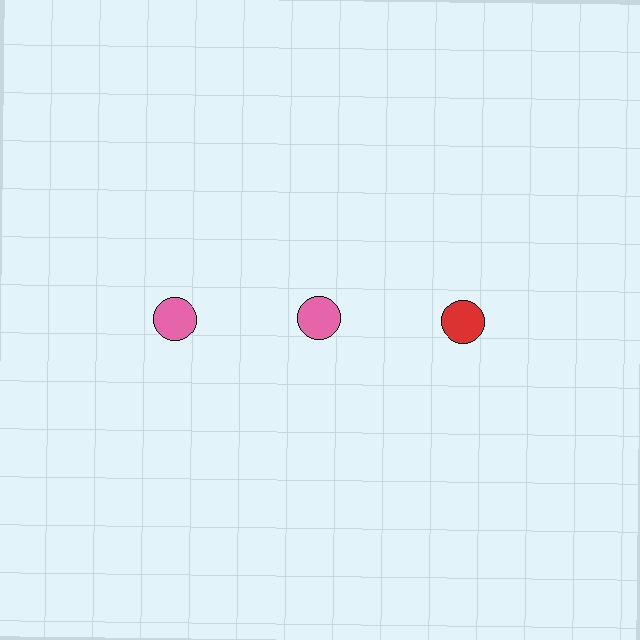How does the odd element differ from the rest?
It has a different color: red instead of pink.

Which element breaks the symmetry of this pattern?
The red circle in the top row, center column breaks the symmetry. All other shapes are pink circles.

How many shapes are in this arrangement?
There are 3 shapes arranged in a grid pattern.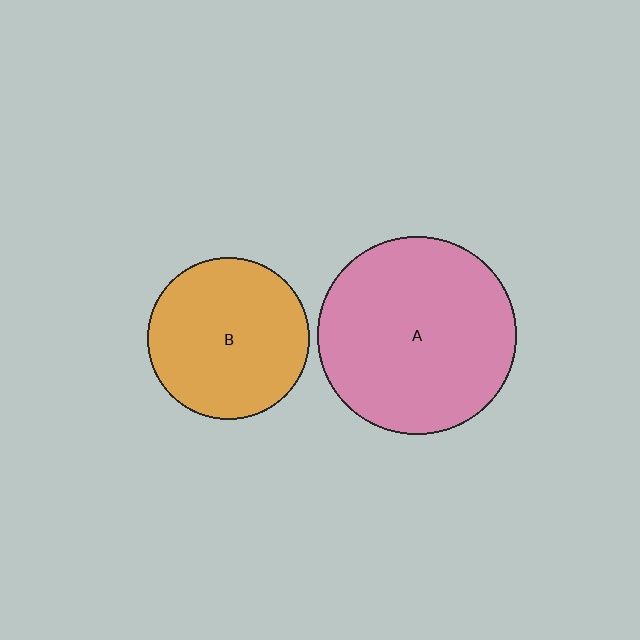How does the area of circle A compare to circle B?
Approximately 1.5 times.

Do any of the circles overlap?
No, none of the circles overlap.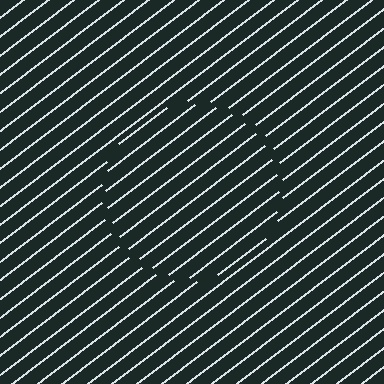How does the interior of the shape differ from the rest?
The interior of the shape contains the same grating, shifted by half a period — the contour is defined by the phase discontinuity where line-ends from the inner and outer gratings abut.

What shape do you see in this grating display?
An illusory circle. The interior of the shape contains the same grating, shifted by half a period — the contour is defined by the phase discontinuity where line-ends from the inner and outer gratings abut.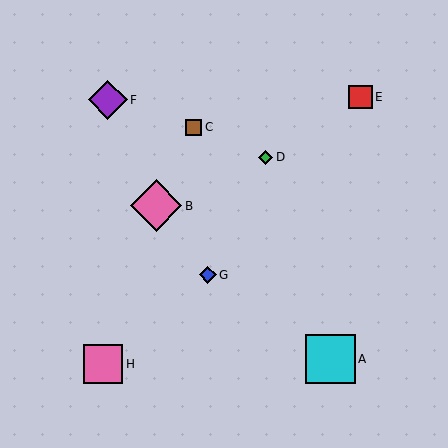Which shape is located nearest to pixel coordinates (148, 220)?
The pink diamond (labeled B) at (156, 206) is nearest to that location.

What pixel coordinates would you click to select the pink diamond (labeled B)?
Click at (156, 206) to select the pink diamond B.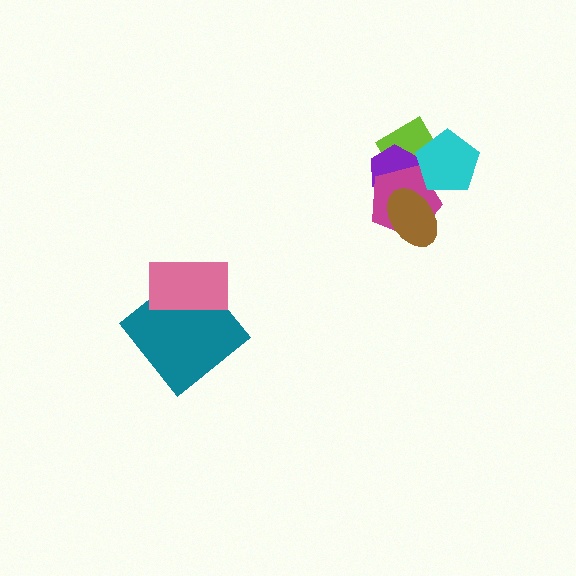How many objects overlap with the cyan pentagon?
3 objects overlap with the cyan pentagon.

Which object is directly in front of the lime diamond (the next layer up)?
The purple hexagon is directly in front of the lime diamond.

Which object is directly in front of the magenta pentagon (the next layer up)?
The cyan pentagon is directly in front of the magenta pentagon.